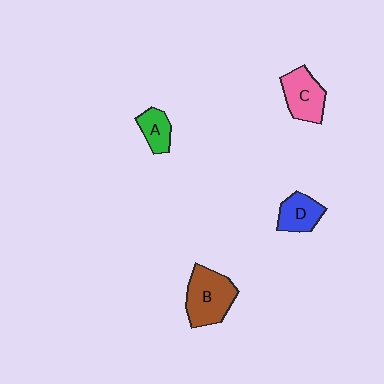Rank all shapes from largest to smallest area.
From largest to smallest: B (brown), C (pink), D (blue), A (green).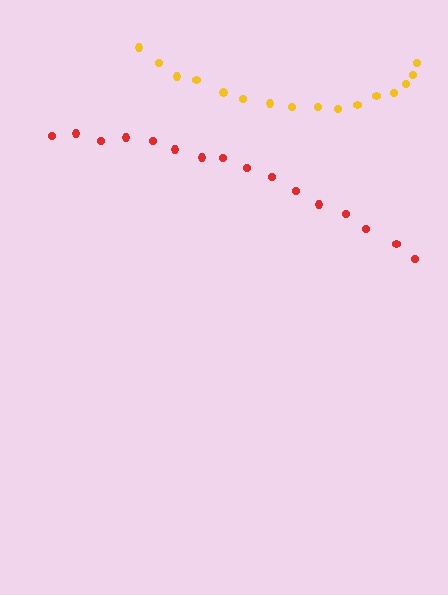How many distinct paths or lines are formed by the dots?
There are 2 distinct paths.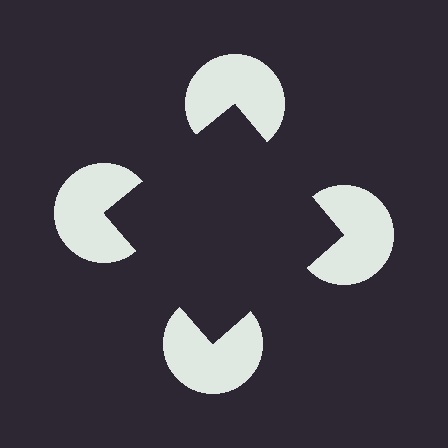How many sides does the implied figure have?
4 sides.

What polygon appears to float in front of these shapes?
An illusory square — its edges are inferred from the aligned wedge cuts in the pac-man discs, not physically drawn.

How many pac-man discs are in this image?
There are 4 — one at each vertex of the illusory square.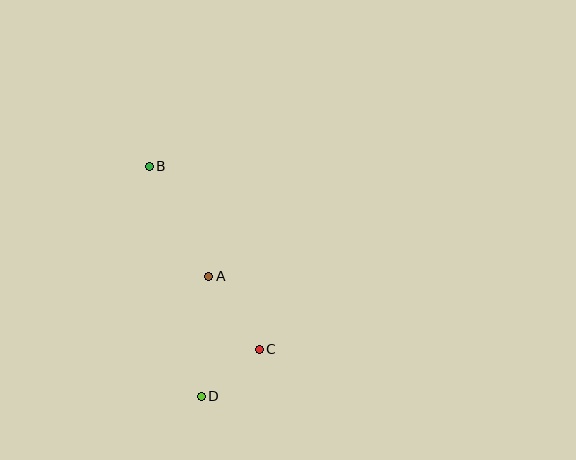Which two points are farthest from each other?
Points B and D are farthest from each other.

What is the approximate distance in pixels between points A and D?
The distance between A and D is approximately 120 pixels.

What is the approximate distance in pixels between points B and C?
The distance between B and C is approximately 214 pixels.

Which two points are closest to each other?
Points C and D are closest to each other.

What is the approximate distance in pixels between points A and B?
The distance between A and B is approximately 125 pixels.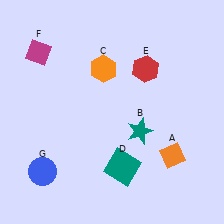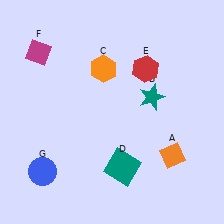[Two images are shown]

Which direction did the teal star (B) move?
The teal star (B) moved up.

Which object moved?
The teal star (B) moved up.